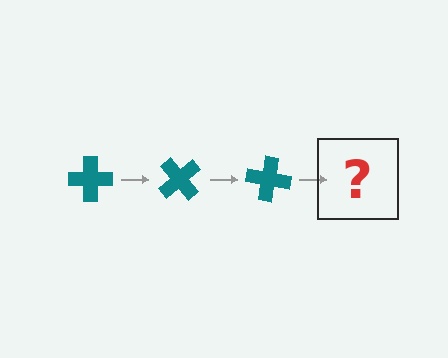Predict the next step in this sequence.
The next step is a teal cross rotated 150 degrees.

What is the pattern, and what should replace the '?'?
The pattern is that the cross rotates 50 degrees each step. The '?' should be a teal cross rotated 150 degrees.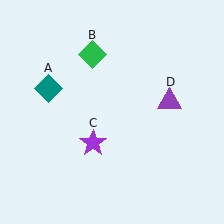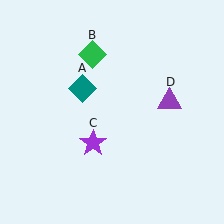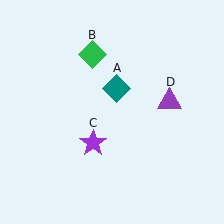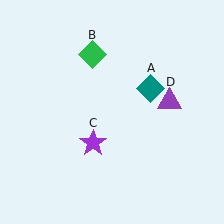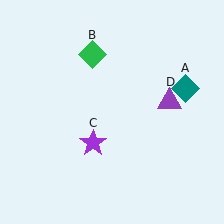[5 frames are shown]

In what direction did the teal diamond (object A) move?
The teal diamond (object A) moved right.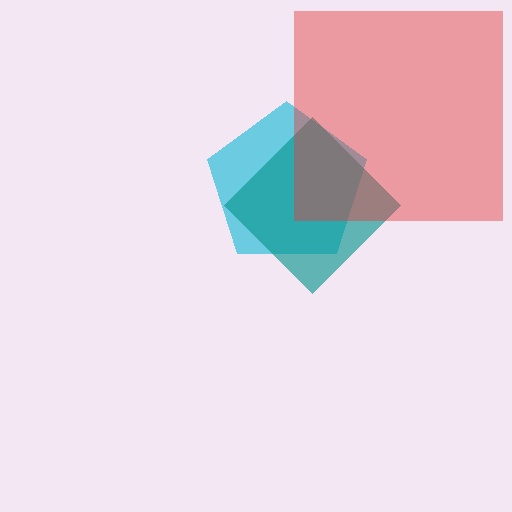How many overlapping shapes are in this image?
There are 3 overlapping shapes in the image.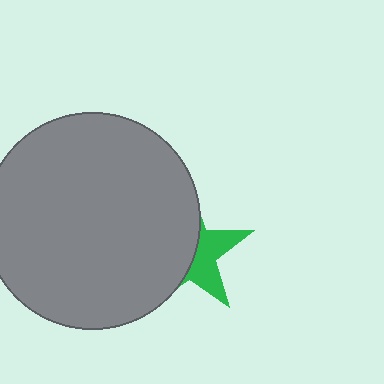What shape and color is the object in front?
The object in front is a gray circle.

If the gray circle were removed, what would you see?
You would see the complete green star.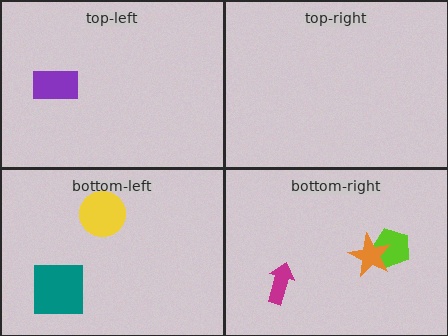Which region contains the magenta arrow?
The bottom-right region.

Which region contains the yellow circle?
The bottom-left region.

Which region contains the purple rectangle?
The top-left region.